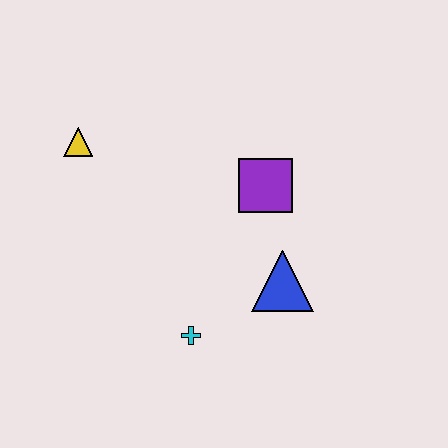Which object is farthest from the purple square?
The yellow triangle is farthest from the purple square.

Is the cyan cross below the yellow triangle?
Yes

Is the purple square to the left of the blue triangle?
Yes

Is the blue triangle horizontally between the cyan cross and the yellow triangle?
No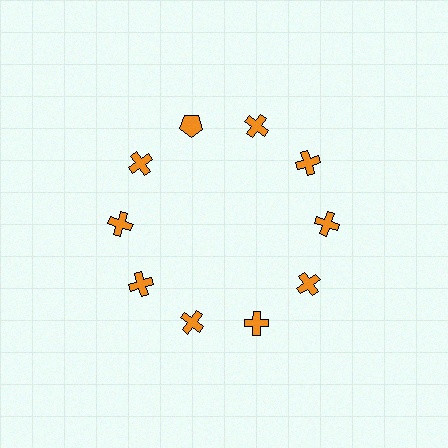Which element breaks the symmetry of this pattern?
The orange pentagon at roughly the 11 o'clock position breaks the symmetry. All other shapes are orange crosses.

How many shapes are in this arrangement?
There are 10 shapes arranged in a ring pattern.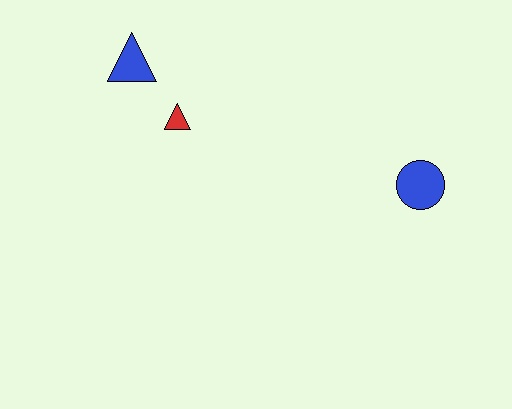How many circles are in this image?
There is 1 circle.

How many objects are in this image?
There are 3 objects.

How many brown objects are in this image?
There are no brown objects.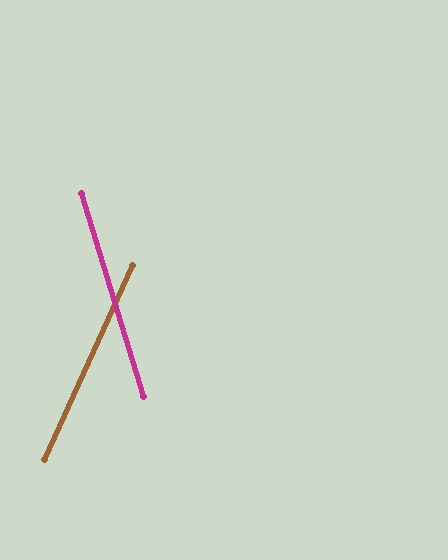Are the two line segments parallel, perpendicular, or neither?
Neither parallel nor perpendicular — they differ by about 41°.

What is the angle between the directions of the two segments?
Approximately 41 degrees.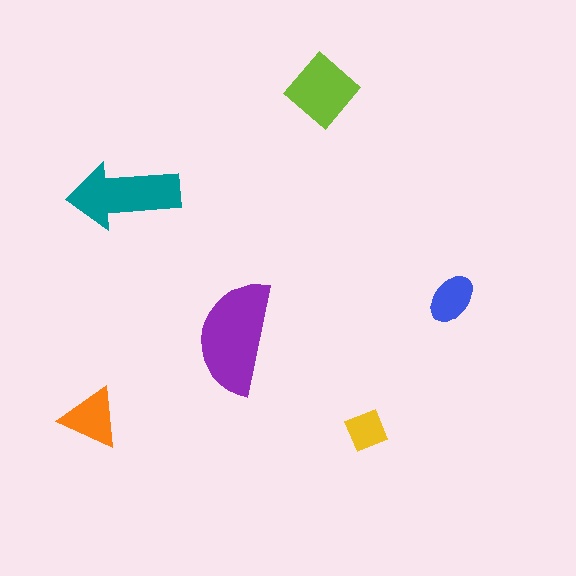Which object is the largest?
The purple semicircle.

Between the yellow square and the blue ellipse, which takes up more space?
The blue ellipse.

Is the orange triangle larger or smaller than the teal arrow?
Smaller.